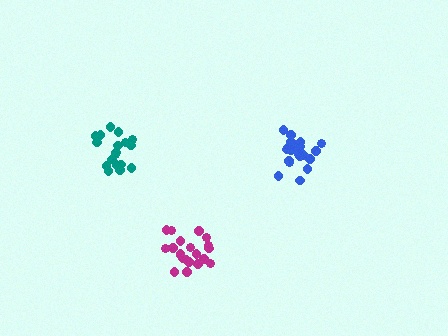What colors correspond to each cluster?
The clusters are colored: teal, blue, magenta.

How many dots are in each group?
Group 1: 19 dots, Group 2: 21 dots, Group 3: 21 dots (61 total).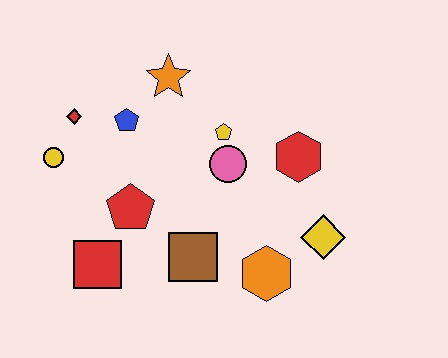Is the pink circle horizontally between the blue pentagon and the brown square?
No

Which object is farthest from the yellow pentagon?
The red square is farthest from the yellow pentagon.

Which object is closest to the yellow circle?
The red diamond is closest to the yellow circle.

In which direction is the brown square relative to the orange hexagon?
The brown square is to the left of the orange hexagon.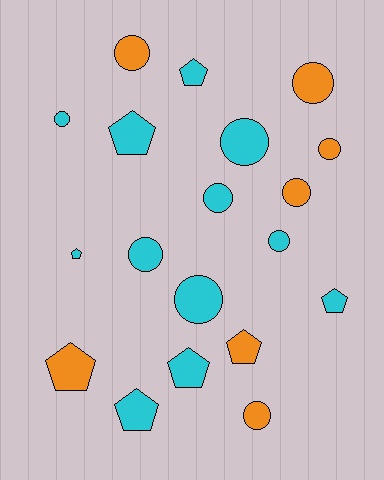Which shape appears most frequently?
Circle, with 11 objects.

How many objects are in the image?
There are 19 objects.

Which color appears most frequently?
Cyan, with 12 objects.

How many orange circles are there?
There are 5 orange circles.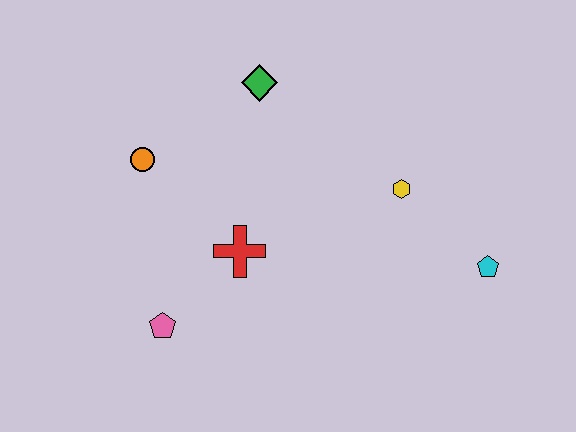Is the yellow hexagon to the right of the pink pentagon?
Yes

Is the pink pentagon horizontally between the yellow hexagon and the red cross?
No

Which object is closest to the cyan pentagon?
The yellow hexagon is closest to the cyan pentagon.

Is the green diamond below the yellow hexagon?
No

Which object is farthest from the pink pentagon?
The cyan pentagon is farthest from the pink pentagon.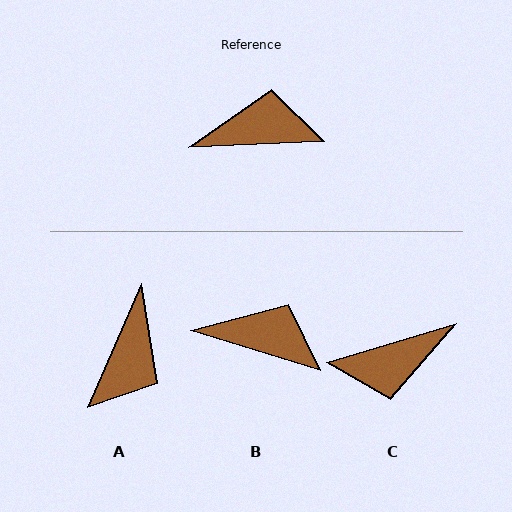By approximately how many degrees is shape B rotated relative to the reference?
Approximately 20 degrees clockwise.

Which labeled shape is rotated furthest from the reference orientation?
C, about 166 degrees away.